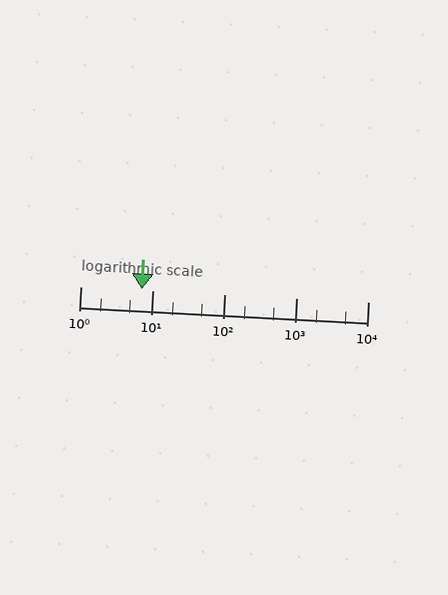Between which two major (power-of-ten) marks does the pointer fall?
The pointer is between 1 and 10.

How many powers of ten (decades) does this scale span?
The scale spans 4 decades, from 1 to 10000.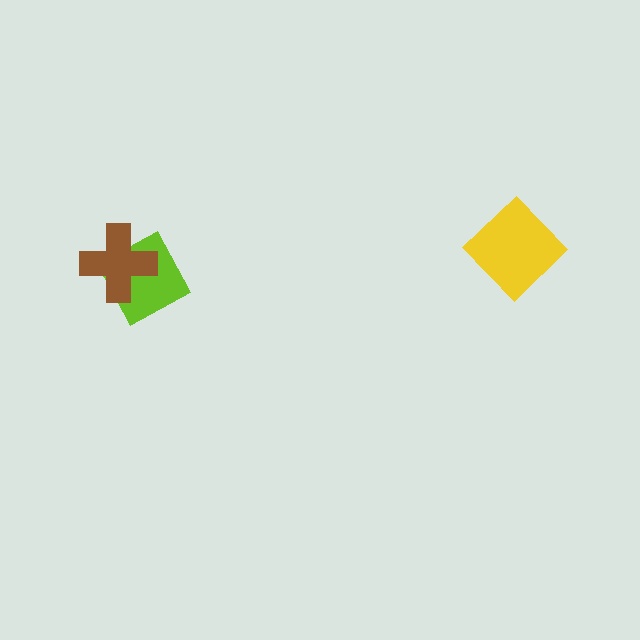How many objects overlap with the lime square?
1 object overlaps with the lime square.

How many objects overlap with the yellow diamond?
0 objects overlap with the yellow diamond.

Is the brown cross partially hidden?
No, no other shape covers it.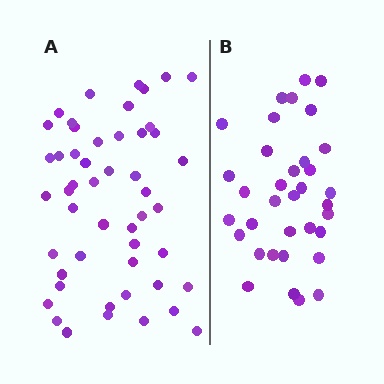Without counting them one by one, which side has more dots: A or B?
Region A (the left region) has more dots.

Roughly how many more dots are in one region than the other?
Region A has approximately 15 more dots than region B.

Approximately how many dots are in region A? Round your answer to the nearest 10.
About 50 dots.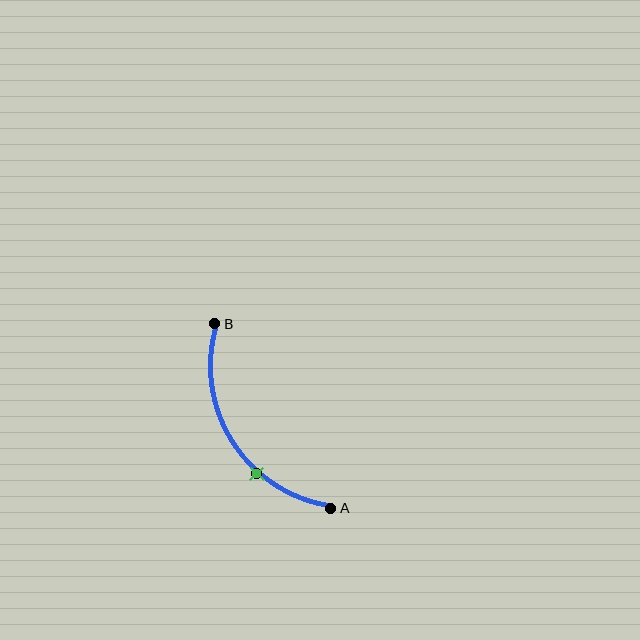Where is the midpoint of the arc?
The arc midpoint is the point on the curve farthest from the straight line joining A and B. It sits to the left of that line.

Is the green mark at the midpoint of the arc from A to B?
No. The green mark lies on the arc but is closer to endpoint A. The arc midpoint would be at the point on the curve equidistant along the arc from both A and B.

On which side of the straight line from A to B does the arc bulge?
The arc bulges to the left of the straight line connecting A and B.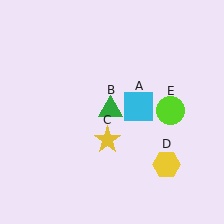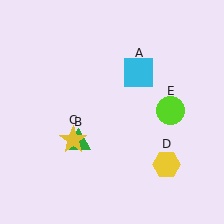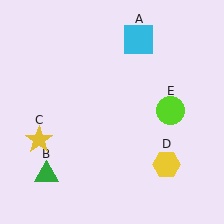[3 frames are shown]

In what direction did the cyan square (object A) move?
The cyan square (object A) moved up.